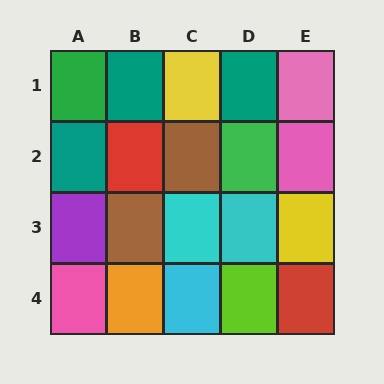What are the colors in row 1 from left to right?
Green, teal, yellow, teal, pink.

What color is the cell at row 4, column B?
Orange.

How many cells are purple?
1 cell is purple.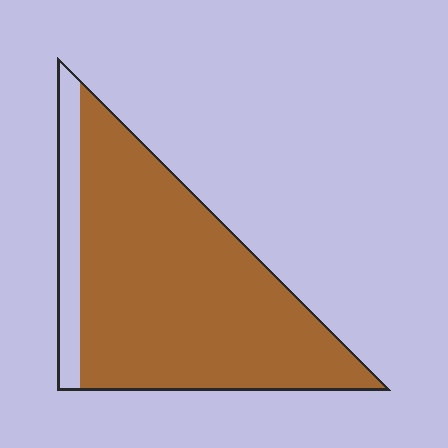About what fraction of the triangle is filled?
About seven eighths (7/8).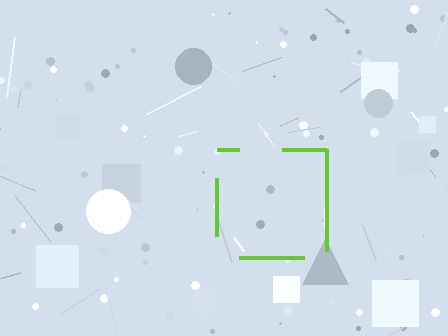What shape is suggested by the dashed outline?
The dashed outline suggests a square.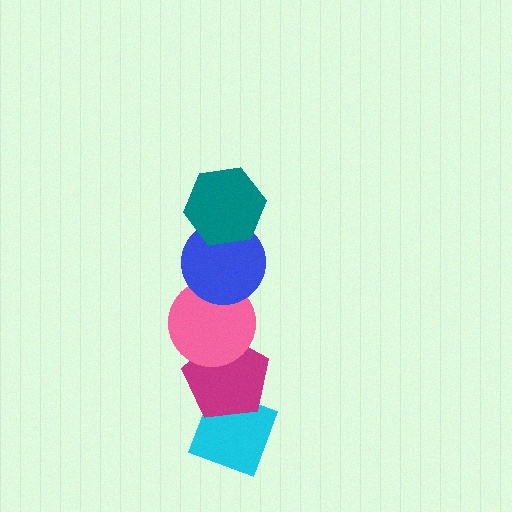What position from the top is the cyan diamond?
The cyan diamond is 5th from the top.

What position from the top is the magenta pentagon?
The magenta pentagon is 4th from the top.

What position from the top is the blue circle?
The blue circle is 2nd from the top.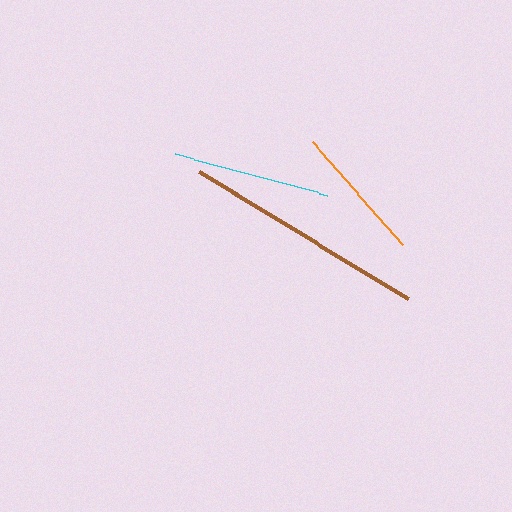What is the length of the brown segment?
The brown segment is approximately 244 pixels long.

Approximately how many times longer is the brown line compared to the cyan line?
The brown line is approximately 1.5 times the length of the cyan line.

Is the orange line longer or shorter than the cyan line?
The cyan line is longer than the orange line.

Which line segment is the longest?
The brown line is the longest at approximately 244 pixels.